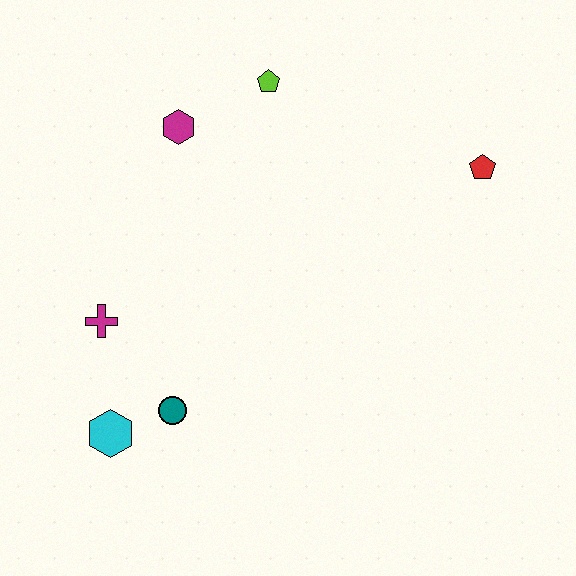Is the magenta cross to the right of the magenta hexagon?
No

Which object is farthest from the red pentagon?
The cyan hexagon is farthest from the red pentagon.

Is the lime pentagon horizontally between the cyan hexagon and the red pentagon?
Yes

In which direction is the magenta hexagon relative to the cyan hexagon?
The magenta hexagon is above the cyan hexagon.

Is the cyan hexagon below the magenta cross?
Yes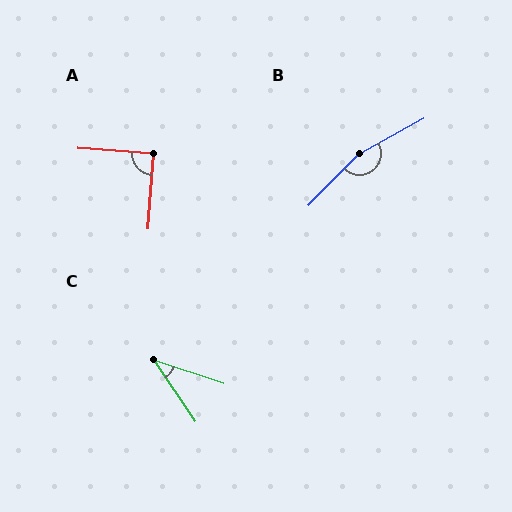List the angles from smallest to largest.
C (38°), A (90°), B (162°).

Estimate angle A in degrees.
Approximately 90 degrees.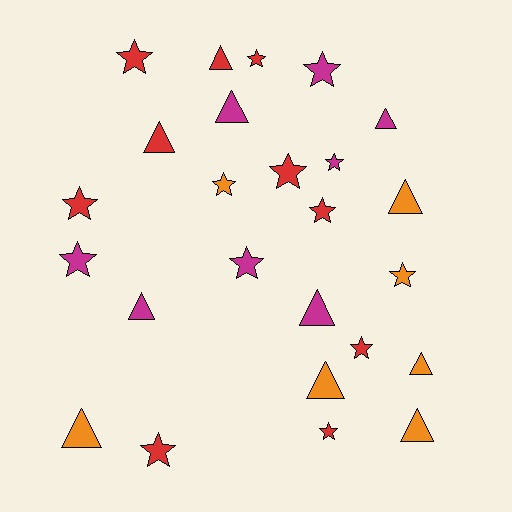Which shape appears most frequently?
Star, with 14 objects.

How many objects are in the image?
There are 25 objects.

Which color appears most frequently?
Red, with 10 objects.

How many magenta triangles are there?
There are 4 magenta triangles.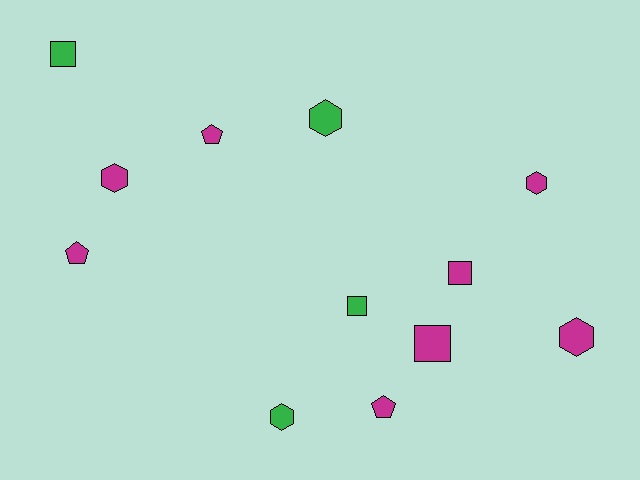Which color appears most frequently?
Magenta, with 8 objects.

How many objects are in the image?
There are 12 objects.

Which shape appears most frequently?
Hexagon, with 5 objects.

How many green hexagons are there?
There are 2 green hexagons.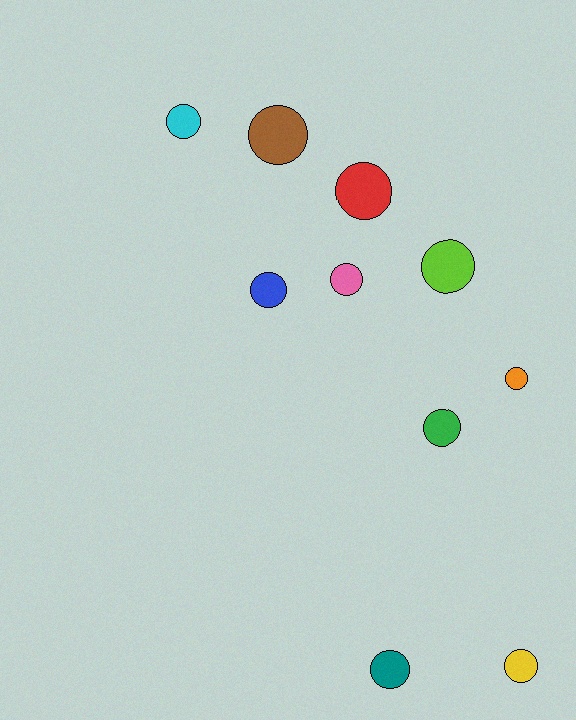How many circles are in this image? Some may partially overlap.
There are 10 circles.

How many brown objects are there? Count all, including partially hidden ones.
There is 1 brown object.